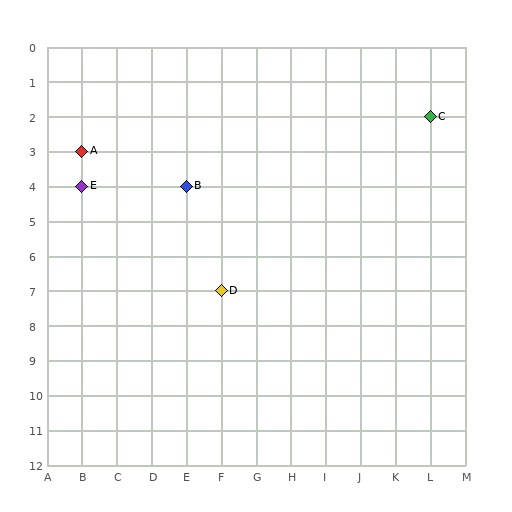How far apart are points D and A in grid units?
Points D and A are 4 columns and 4 rows apart (about 5.7 grid units diagonally).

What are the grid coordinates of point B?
Point B is at grid coordinates (E, 4).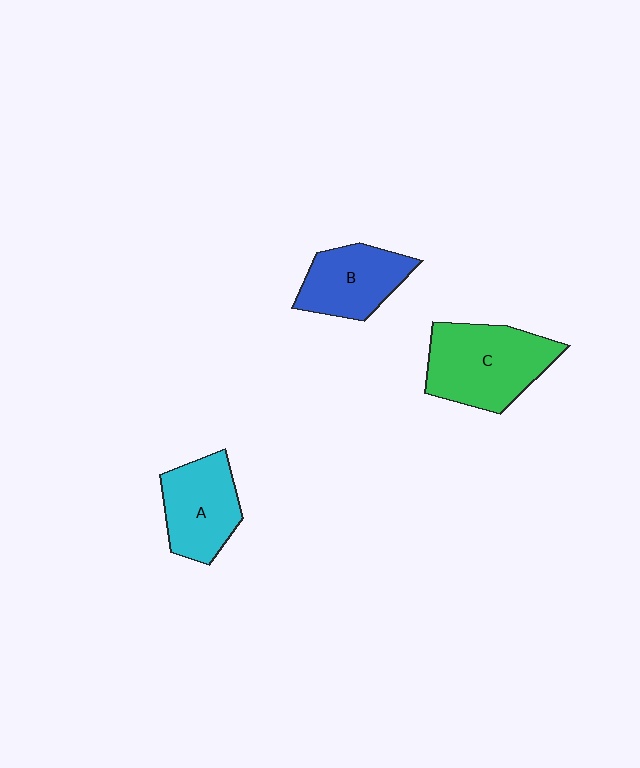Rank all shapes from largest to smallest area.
From largest to smallest: C (green), A (cyan), B (blue).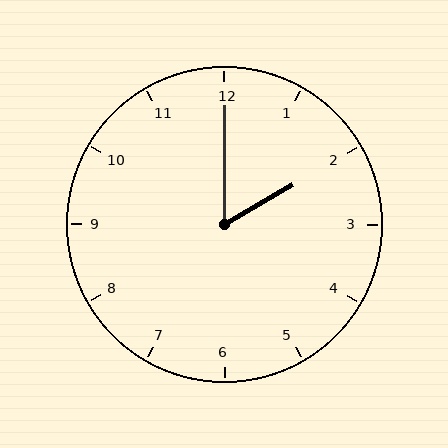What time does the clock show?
2:00.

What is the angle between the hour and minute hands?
Approximately 60 degrees.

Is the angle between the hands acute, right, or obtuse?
It is acute.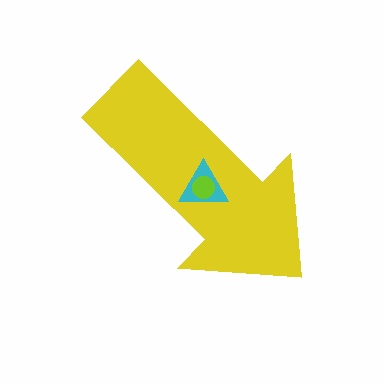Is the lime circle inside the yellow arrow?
Yes.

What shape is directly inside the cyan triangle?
The lime circle.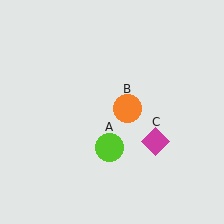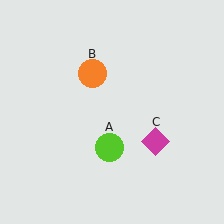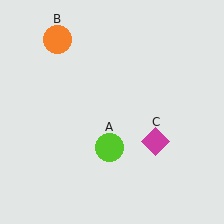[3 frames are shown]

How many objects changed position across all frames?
1 object changed position: orange circle (object B).